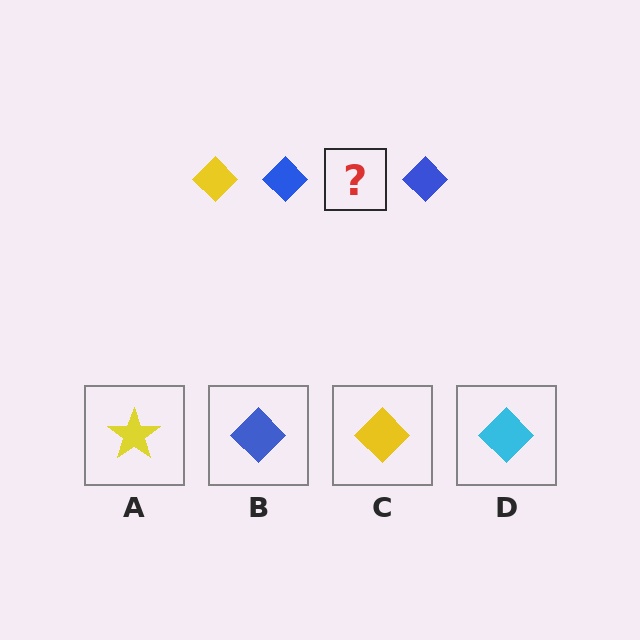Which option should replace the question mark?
Option C.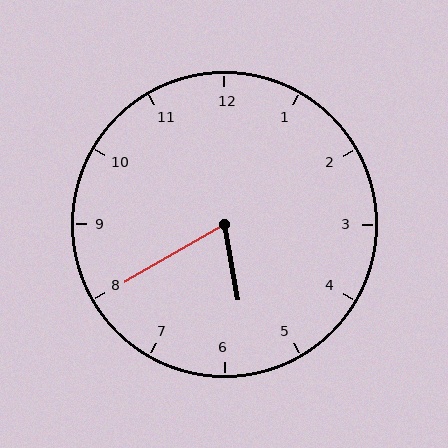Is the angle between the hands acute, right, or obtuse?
It is acute.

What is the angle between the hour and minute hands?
Approximately 70 degrees.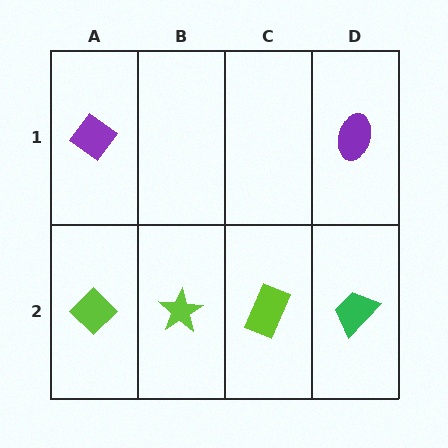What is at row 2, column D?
A green trapezoid.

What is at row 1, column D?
A purple ellipse.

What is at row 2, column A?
A lime diamond.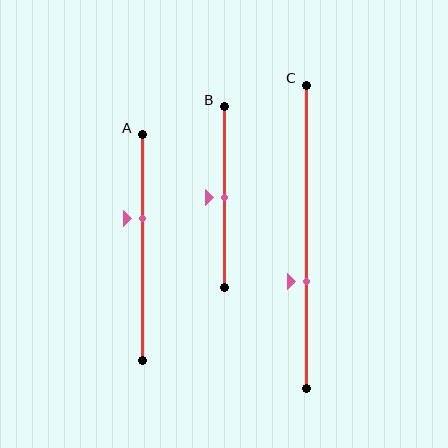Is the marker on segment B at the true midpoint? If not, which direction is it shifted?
Yes, the marker on segment B is at the true midpoint.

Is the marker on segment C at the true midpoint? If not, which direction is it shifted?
No, the marker on segment C is shifted downward by about 15% of the segment length.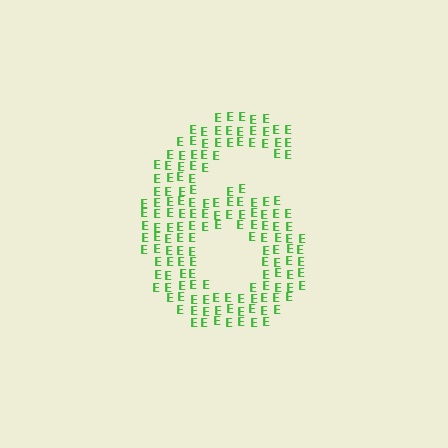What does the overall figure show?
The overall figure shows the digit 6.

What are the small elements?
The small elements are letter E's.